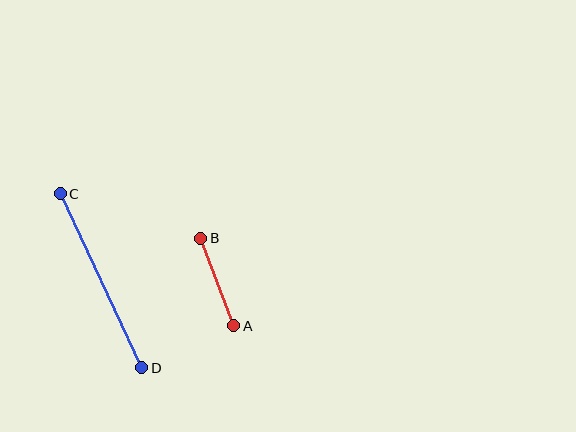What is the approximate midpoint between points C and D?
The midpoint is at approximately (101, 281) pixels.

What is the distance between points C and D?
The distance is approximately 192 pixels.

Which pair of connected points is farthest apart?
Points C and D are farthest apart.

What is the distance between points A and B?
The distance is approximately 94 pixels.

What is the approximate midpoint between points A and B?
The midpoint is at approximately (217, 282) pixels.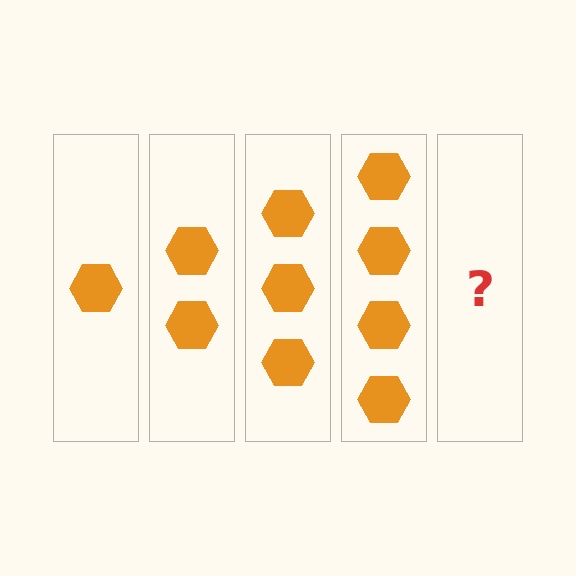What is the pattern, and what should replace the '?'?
The pattern is that each step adds one more hexagon. The '?' should be 5 hexagons.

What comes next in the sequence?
The next element should be 5 hexagons.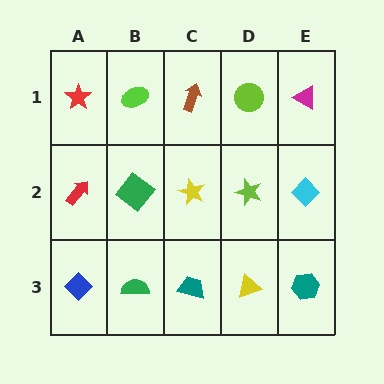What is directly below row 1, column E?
A cyan diamond.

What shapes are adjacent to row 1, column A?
A red arrow (row 2, column A), a lime ellipse (row 1, column B).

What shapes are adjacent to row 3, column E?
A cyan diamond (row 2, column E), a yellow triangle (row 3, column D).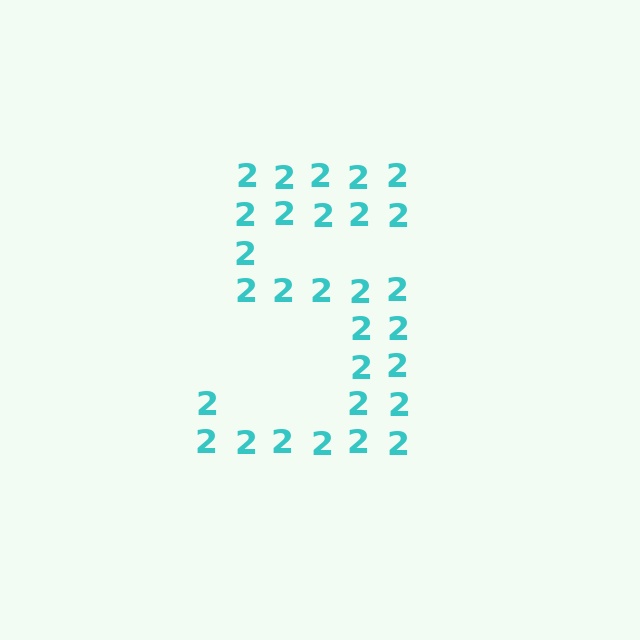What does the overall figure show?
The overall figure shows the digit 5.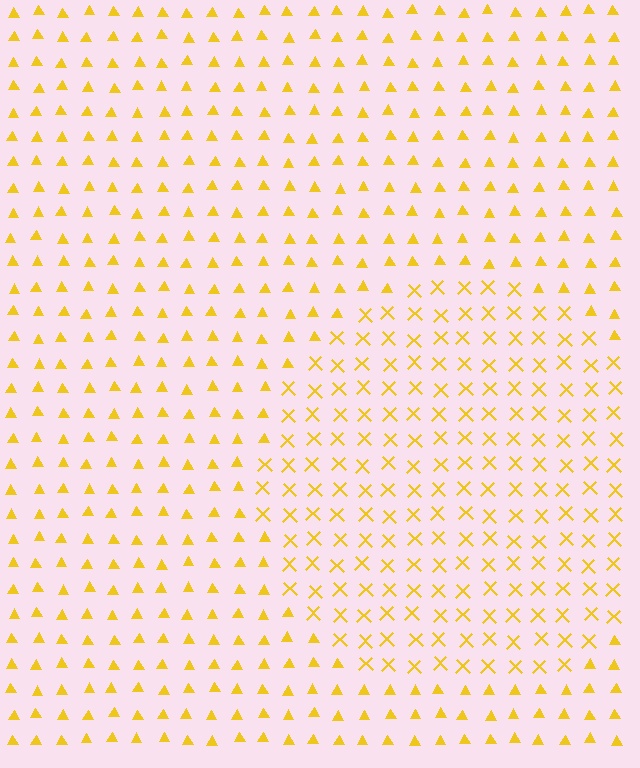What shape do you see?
I see a circle.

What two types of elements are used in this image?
The image uses X marks inside the circle region and triangles outside it.